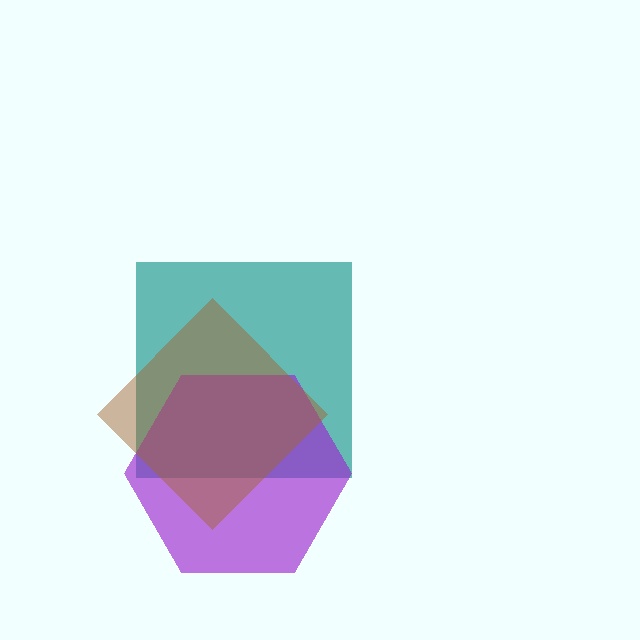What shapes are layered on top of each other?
The layered shapes are: a teal square, a purple hexagon, a brown diamond.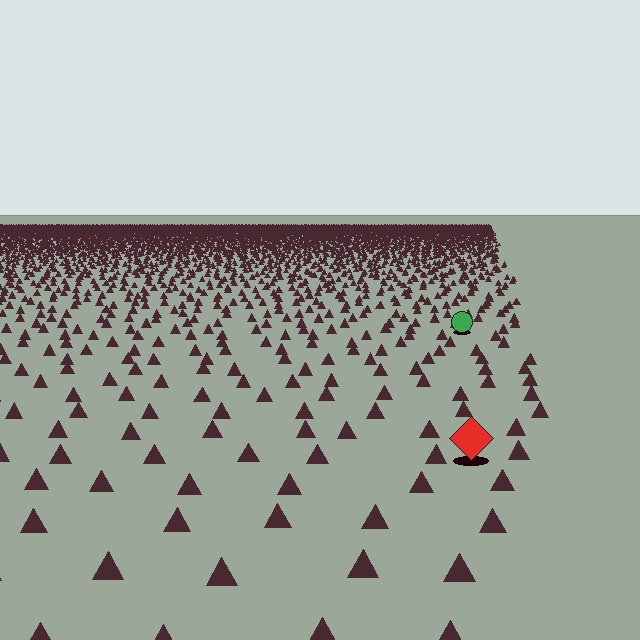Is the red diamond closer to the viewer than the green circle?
Yes. The red diamond is closer — you can tell from the texture gradient: the ground texture is coarser near it.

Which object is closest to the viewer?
The red diamond is closest. The texture marks near it are larger and more spread out.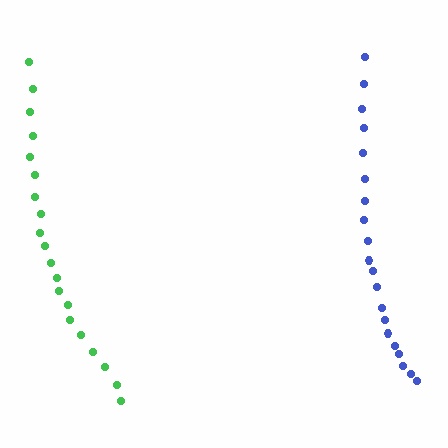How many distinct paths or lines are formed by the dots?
There are 2 distinct paths.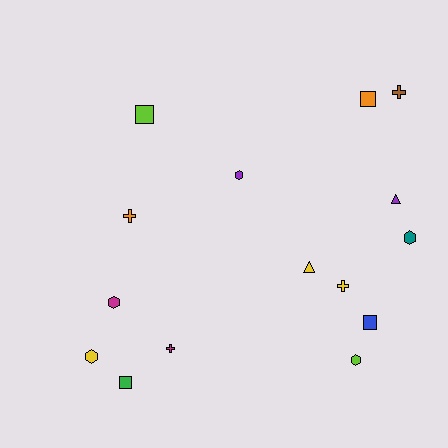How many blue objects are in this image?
There is 1 blue object.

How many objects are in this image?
There are 15 objects.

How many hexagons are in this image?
There are 5 hexagons.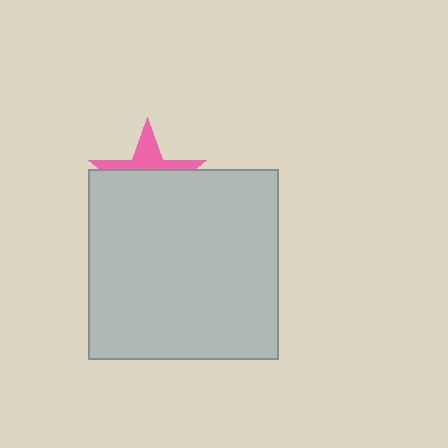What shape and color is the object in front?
The object in front is a light gray square.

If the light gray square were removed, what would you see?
You would see the complete pink star.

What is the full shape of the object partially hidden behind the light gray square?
The partially hidden object is a pink star.